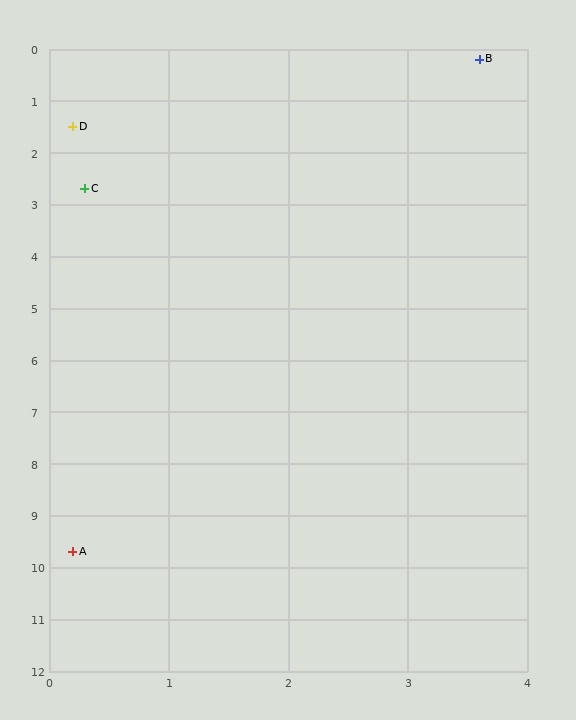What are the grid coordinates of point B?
Point B is at approximately (3.6, 0.2).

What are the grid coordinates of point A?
Point A is at approximately (0.2, 9.7).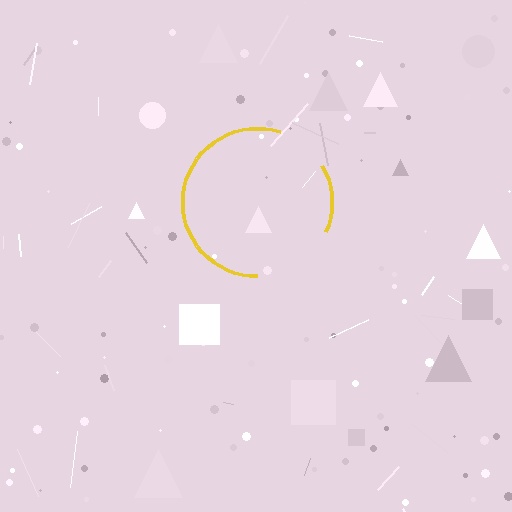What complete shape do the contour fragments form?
The contour fragments form a circle.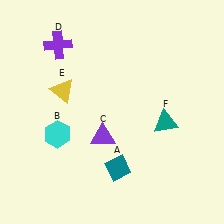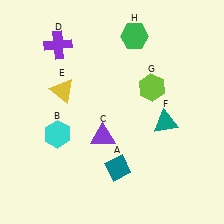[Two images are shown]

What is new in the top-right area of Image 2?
A lime hexagon (G) was added in the top-right area of Image 2.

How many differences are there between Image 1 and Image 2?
There are 2 differences between the two images.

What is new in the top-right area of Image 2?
A green hexagon (H) was added in the top-right area of Image 2.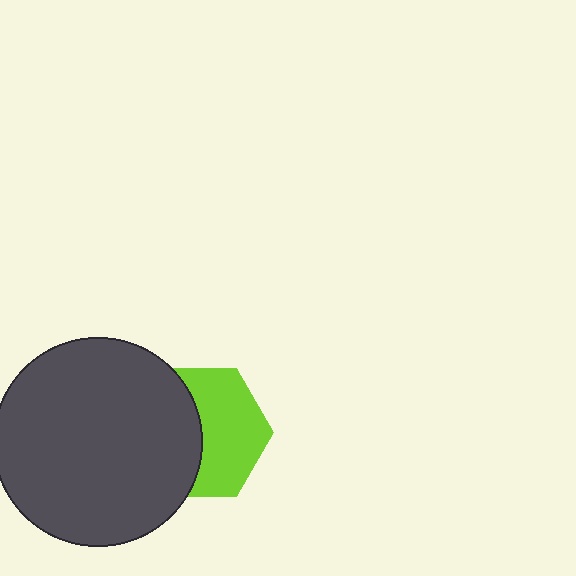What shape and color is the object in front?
The object in front is a dark gray circle.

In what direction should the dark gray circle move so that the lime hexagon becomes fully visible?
The dark gray circle should move left. That is the shortest direction to clear the overlap and leave the lime hexagon fully visible.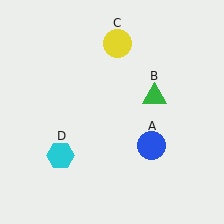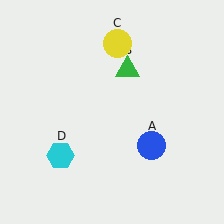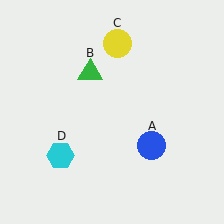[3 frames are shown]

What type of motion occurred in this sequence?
The green triangle (object B) rotated counterclockwise around the center of the scene.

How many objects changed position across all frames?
1 object changed position: green triangle (object B).